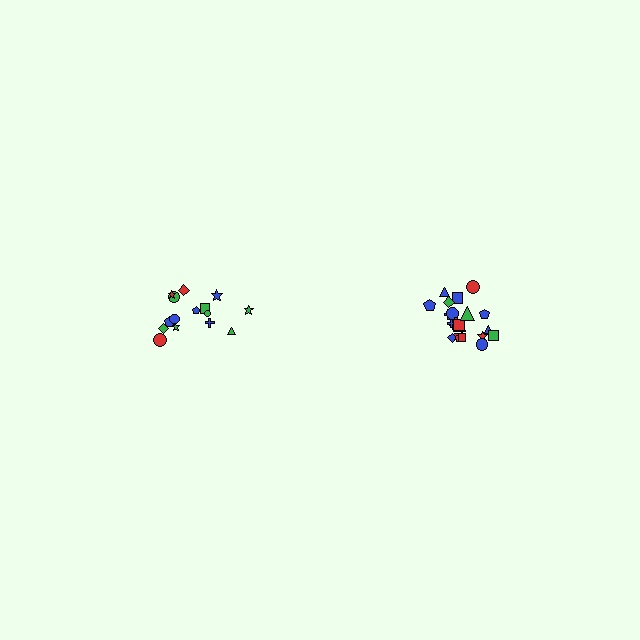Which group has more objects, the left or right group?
The right group.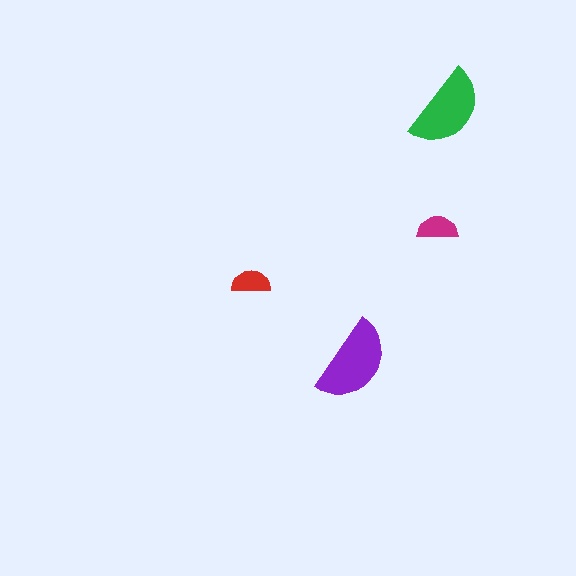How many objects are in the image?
There are 4 objects in the image.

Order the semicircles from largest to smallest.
the purple one, the green one, the magenta one, the red one.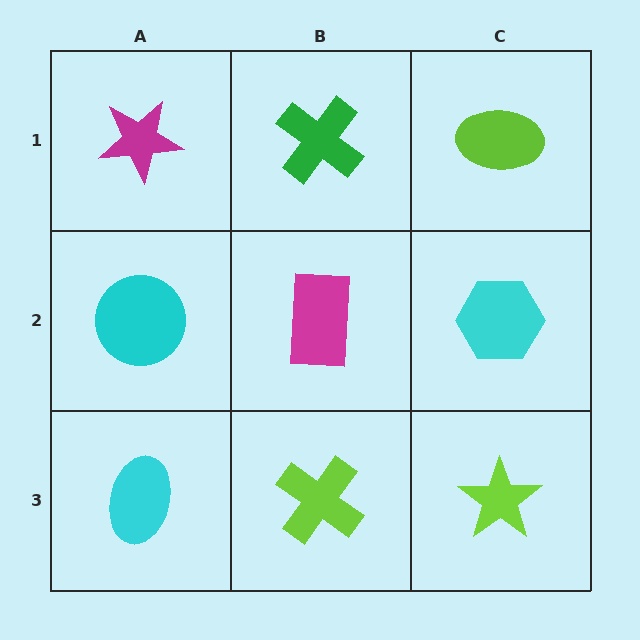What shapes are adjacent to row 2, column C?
A lime ellipse (row 1, column C), a lime star (row 3, column C), a magenta rectangle (row 2, column B).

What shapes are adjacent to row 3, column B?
A magenta rectangle (row 2, column B), a cyan ellipse (row 3, column A), a lime star (row 3, column C).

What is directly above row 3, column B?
A magenta rectangle.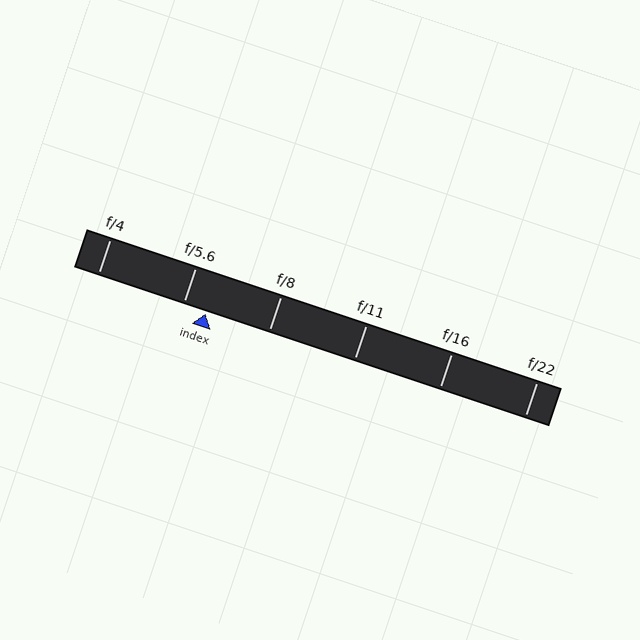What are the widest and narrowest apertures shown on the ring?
The widest aperture shown is f/4 and the narrowest is f/22.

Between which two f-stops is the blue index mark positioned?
The index mark is between f/5.6 and f/8.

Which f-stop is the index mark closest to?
The index mark is closest to f/5.6.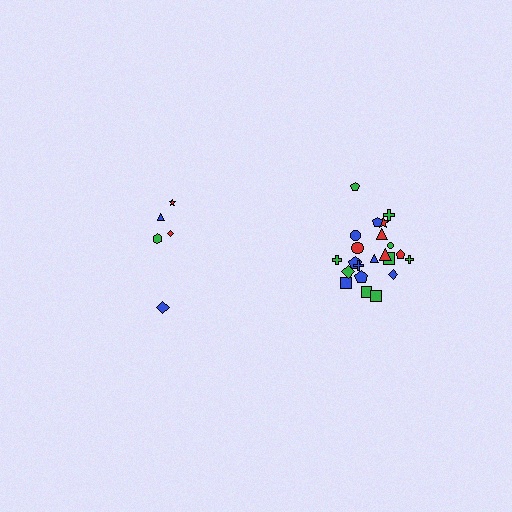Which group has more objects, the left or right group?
The right group.